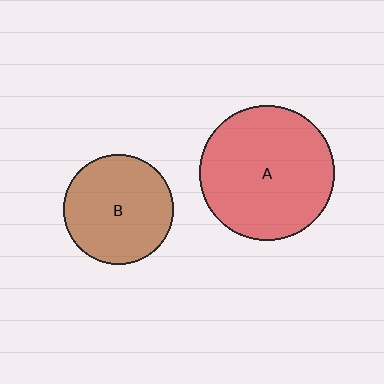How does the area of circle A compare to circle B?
Approximately 1.5 times.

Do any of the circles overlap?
No, none of the circles overlap.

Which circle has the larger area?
Circle A (red).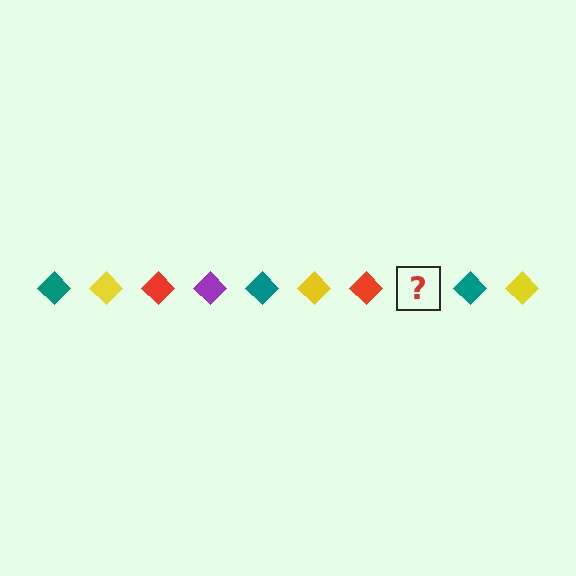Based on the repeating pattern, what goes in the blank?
The blank should be a purple diamond.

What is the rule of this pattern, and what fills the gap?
The rule is that the pattern cycles through teal, yellow, red, purple diamonds. The gap should be filled with a purple diamond.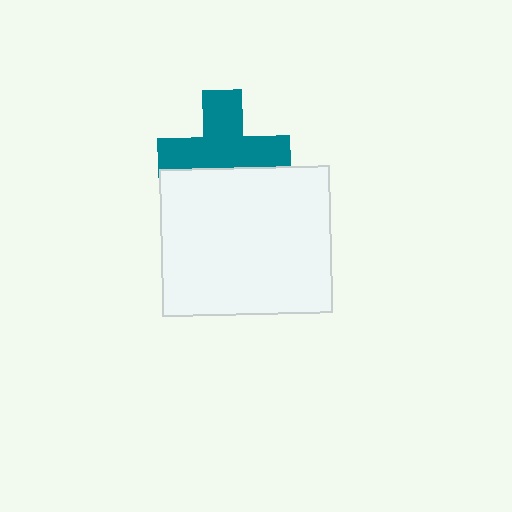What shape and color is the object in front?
The object in front is a white rectangle.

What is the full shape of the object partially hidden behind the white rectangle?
The partially hidden object is a teal cross.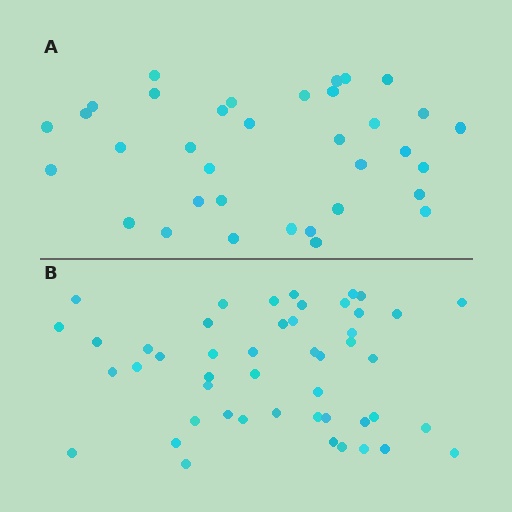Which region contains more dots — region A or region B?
Region B (the bottom region) has more dots.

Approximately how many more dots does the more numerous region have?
Region B has approximately 15 more dots than region A.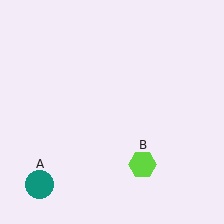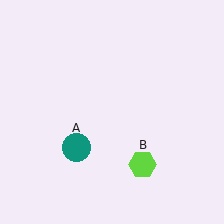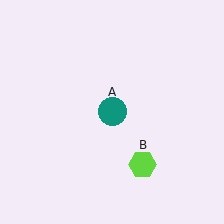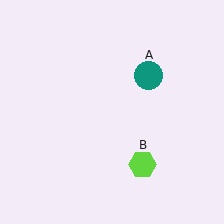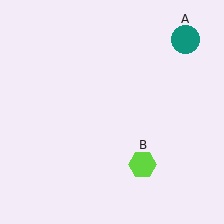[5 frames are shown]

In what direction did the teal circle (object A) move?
The teal circle (object A) moved up and to the right.